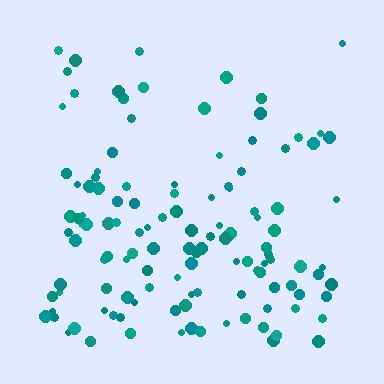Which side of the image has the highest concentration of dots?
The bottom.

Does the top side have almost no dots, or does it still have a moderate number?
Still a moderate number, just noticeably fewer than the bottom.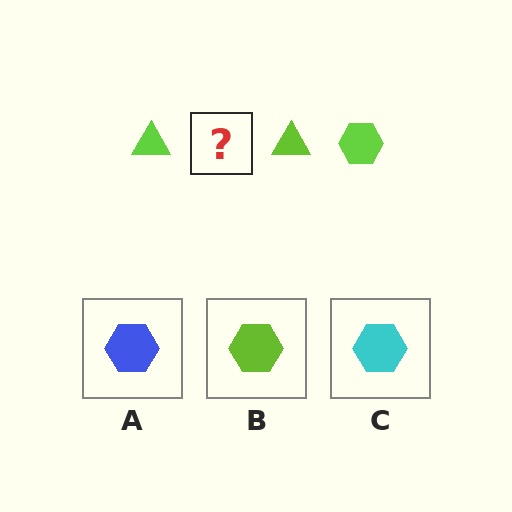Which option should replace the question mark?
Option B.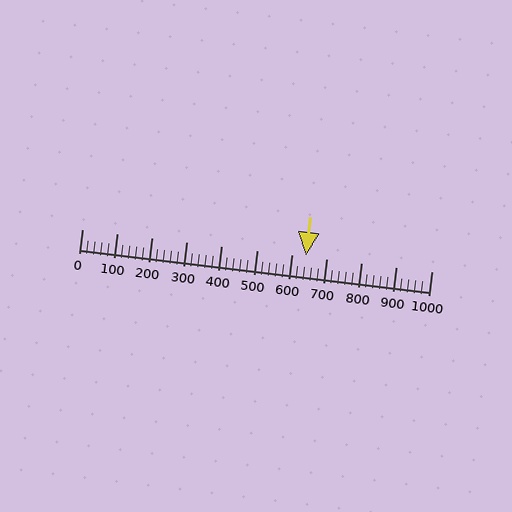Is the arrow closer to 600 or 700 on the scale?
The arrow is closer to 600.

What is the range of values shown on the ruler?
The ruler shows values from 0 to 1000.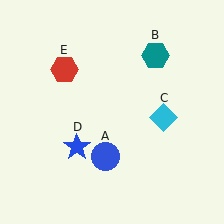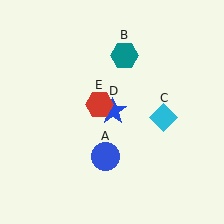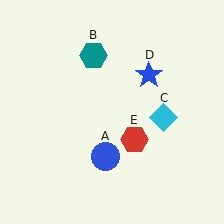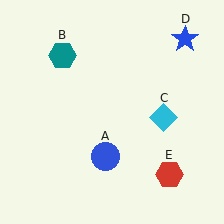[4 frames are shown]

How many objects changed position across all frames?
3 objects changed position: teal hexagon (object B), blue star (object D), red hexagon (object E).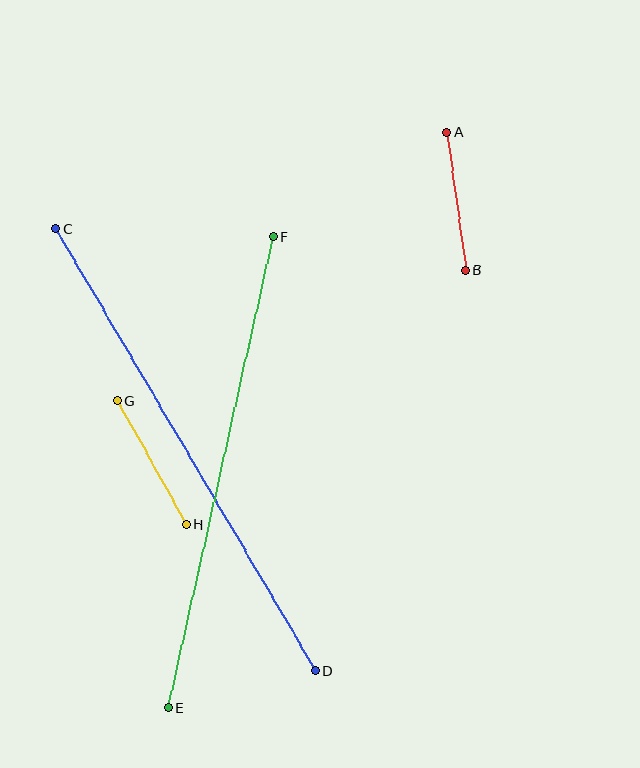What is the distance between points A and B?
The distance is approximately 140 pixels.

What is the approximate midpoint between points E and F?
The midpoint is at approximately (221, 472) pixels.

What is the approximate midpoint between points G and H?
The midpoint is at approximately (151, 462) pixels.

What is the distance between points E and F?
The distance is approximately 483 pixels.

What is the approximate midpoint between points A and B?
The midpoint is at approximately (456, 201) pixels.